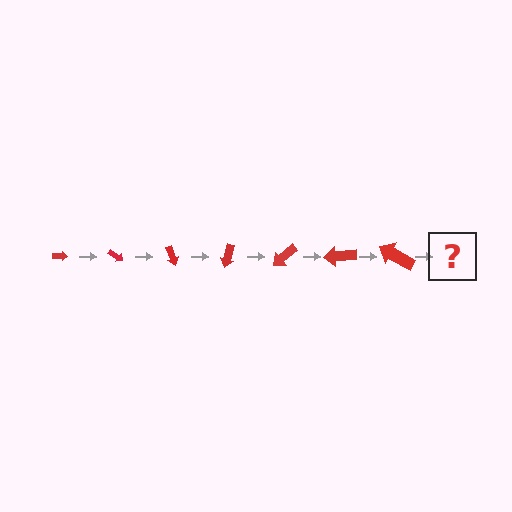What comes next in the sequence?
The next element should be an arrow, larger than the previous one and rotated 245 degrees from the start.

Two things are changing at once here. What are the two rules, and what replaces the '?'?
The two rules are that the arrow grows larger each step and it rotates 35 degrees each step. The '?' should be an arrow, larger than the previous one and rotated 245 degrees from the start.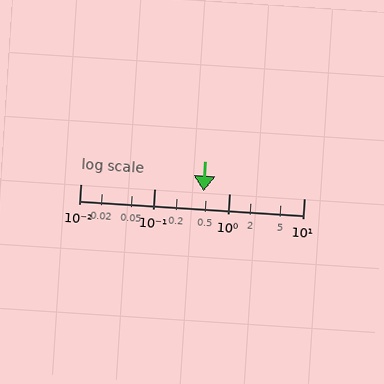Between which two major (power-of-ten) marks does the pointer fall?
The pointer is between 0.1 and 1.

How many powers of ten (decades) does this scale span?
The scale spans 3 decades, from 0.01 to 10.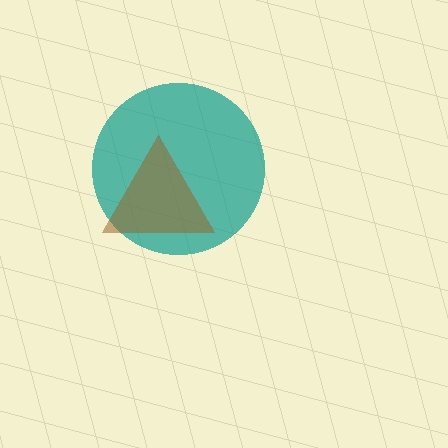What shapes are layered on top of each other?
The layered shapes are: a teal circle, a brown triangle.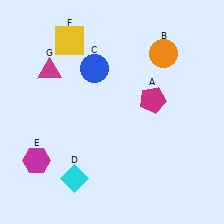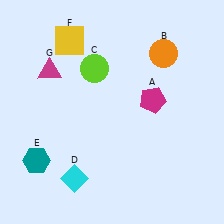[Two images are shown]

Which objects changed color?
C changed from blue to lime. E changed from magenta to teal.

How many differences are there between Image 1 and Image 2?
There are 2 differences between the two images.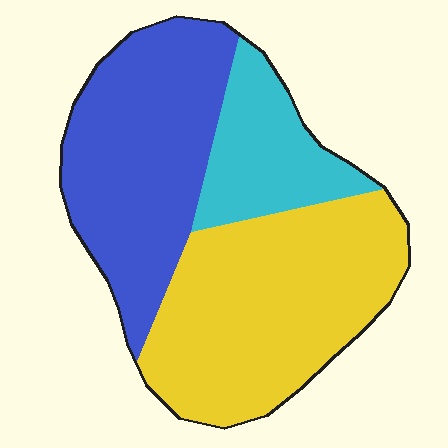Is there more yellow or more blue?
Yellow.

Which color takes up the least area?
Cyan, at roughly 20%.